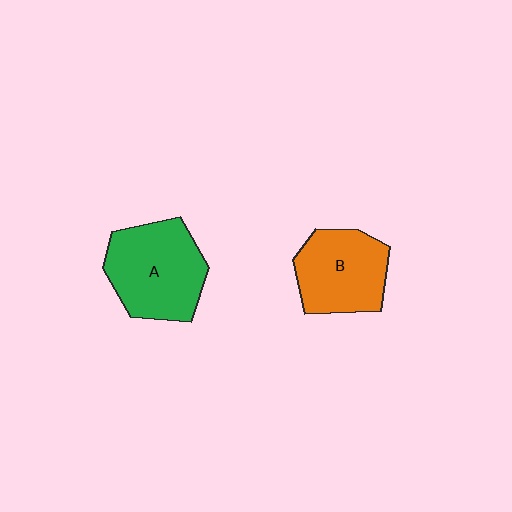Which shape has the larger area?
Shape A (green).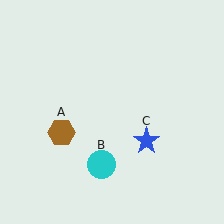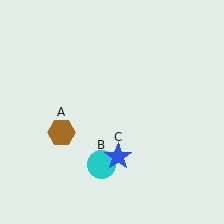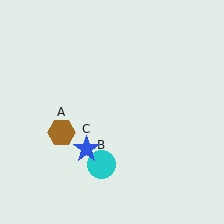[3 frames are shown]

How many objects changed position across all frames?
1 object changed position: blue star (object C).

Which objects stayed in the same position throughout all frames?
Brown hexagon (object A) and cyan circle (object B) remained stationary.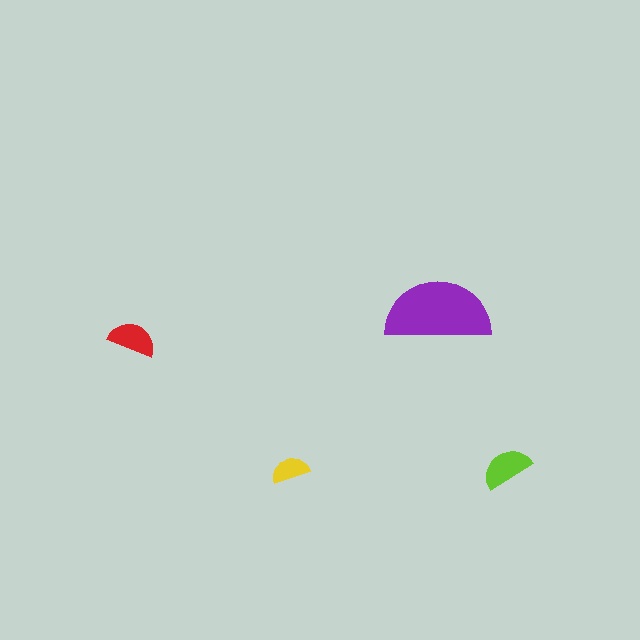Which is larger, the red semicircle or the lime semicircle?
The lime one.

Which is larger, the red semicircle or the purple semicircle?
The purple one.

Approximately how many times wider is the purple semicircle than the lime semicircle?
About 2 times wider.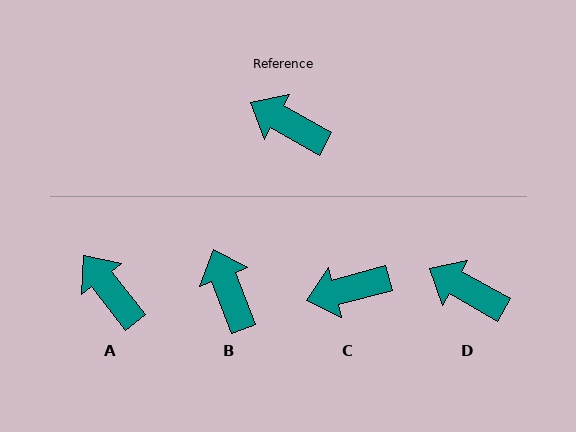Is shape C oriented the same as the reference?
No, it is off by about 44 degrees.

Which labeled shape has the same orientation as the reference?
D.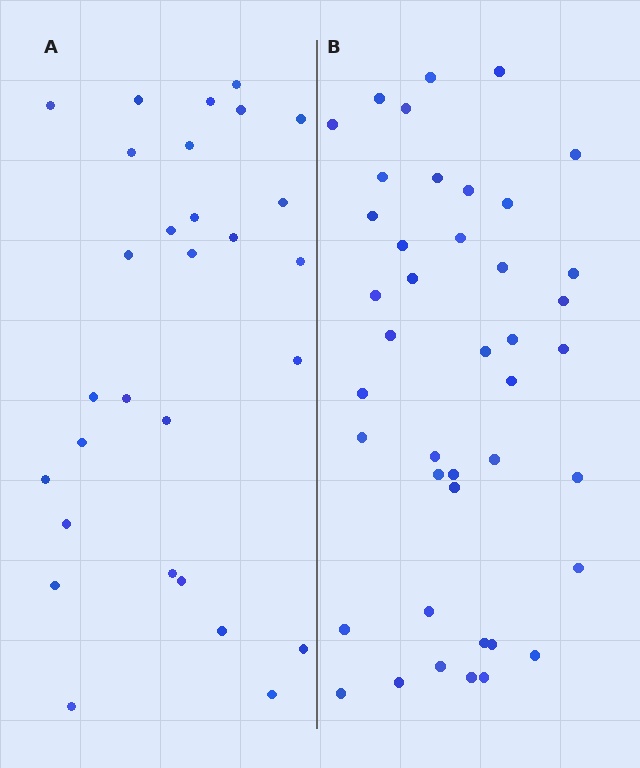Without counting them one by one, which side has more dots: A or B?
Region B (the right region) has more dots.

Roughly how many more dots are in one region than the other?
Region B has approximately 15 more dots than region A.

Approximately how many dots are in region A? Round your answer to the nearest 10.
About 30 dots. (The exact count is 29, which rounds to 30.)